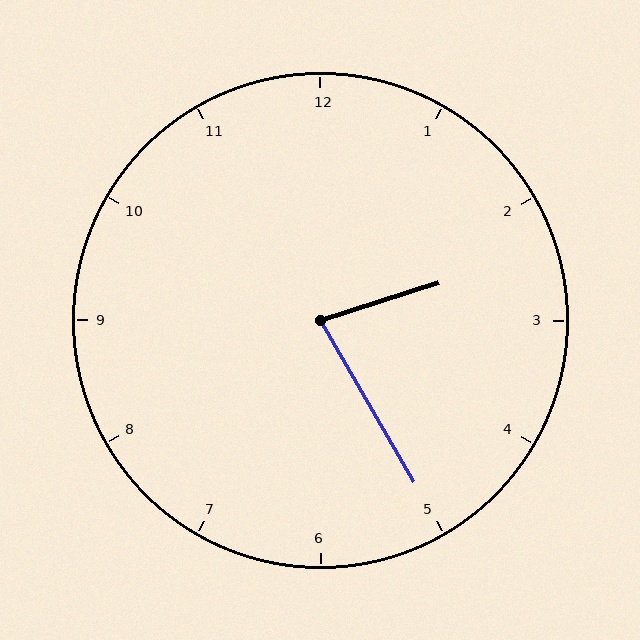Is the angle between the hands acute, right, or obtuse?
It is acute.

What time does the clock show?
2:25.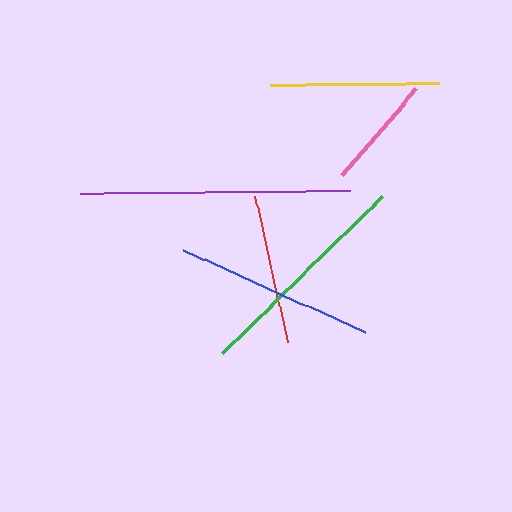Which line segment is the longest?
The purple line is the longest at approximately 270 pixels.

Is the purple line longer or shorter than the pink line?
The purple line is longer than the pink line.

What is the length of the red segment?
The red segment is approximately 149 pixels long.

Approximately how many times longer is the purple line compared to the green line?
The purple line is approximately 1.2 times the length of the green line.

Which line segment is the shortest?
The pink line is the shortest at approximately 114 pixels.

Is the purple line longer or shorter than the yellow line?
The purple line is longer than the yellow line.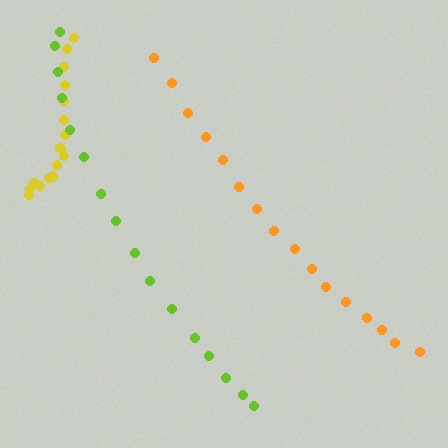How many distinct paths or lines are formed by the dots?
There are 3 distinct paths.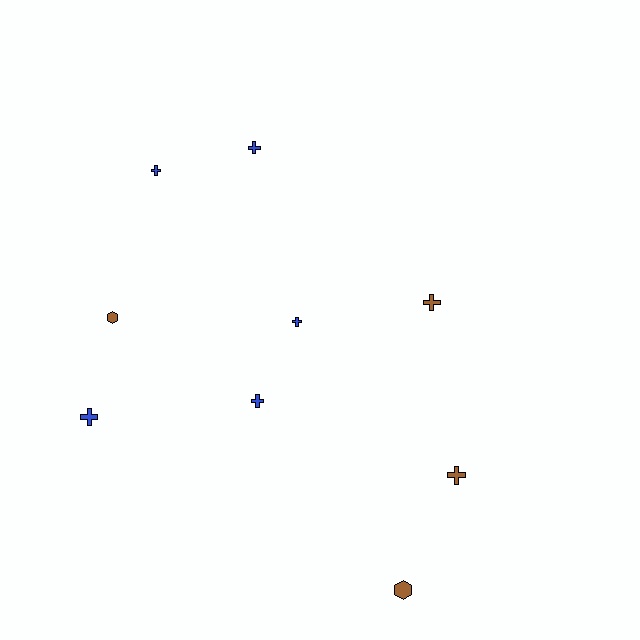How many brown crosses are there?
There are 2 brown crosses.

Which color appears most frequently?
Blue, with 5 objects.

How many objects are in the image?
There are 9 objects.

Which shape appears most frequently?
Cross, with 7 objects.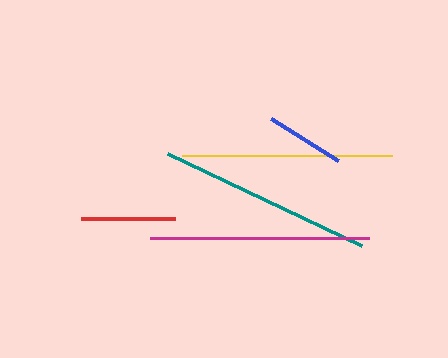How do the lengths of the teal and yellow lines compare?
The teal and yellow lines are approximately the same length.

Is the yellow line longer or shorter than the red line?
The yellow line is longer than the red line.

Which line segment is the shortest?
The blue line is the shortest at approximately 79 pixels.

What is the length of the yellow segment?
The yellow segment is approximately 210 pixels long.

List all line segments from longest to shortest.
From longest to shortest: magenta, teal, yellow, red, blue.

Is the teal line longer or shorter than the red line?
The teal line is longer than the red line.